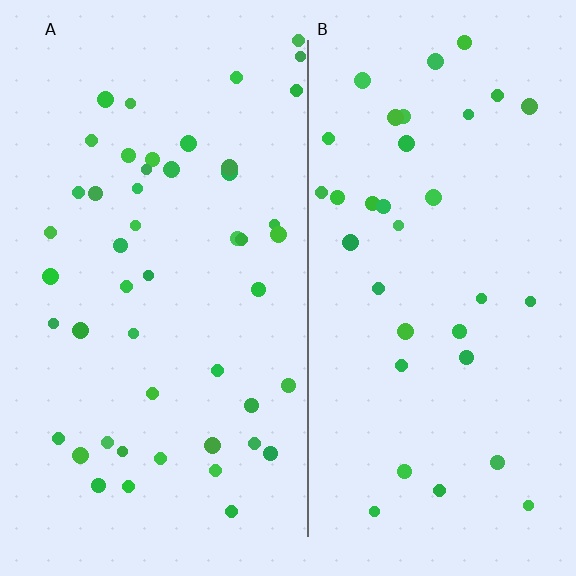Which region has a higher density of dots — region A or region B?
A (the left).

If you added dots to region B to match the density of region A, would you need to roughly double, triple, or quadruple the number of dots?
Approximately double.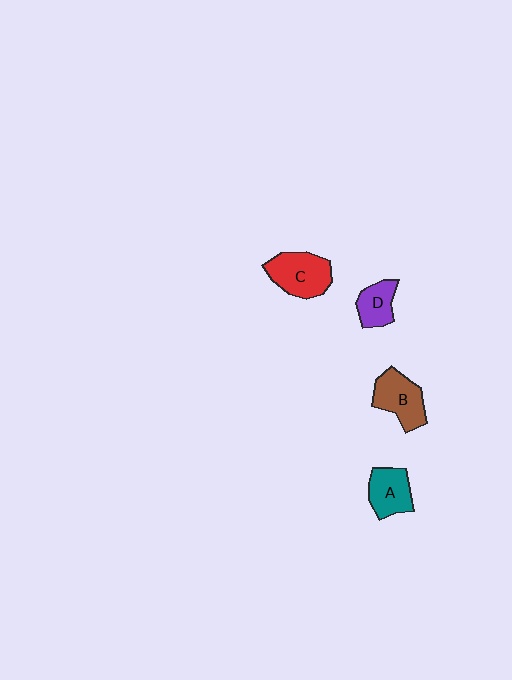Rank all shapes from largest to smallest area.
From largest to smallest: C (red), B (brown), A (teal), D (purple).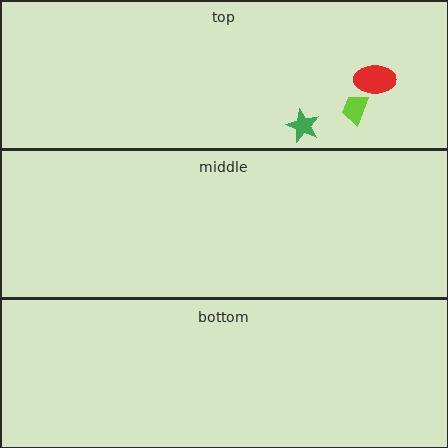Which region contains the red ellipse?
The top region.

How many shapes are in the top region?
3.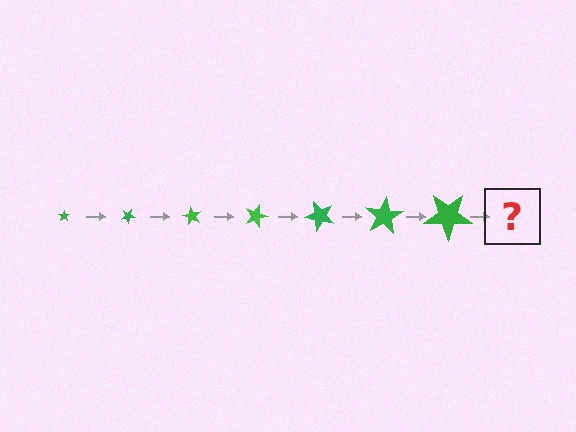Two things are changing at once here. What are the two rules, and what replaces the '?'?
The two rules are that the star grows larger each step and it rotates 30 degrees each step. The '?' should be a star, larger than the previous one and rotated 210 degrees from the start.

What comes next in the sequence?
The next element should be a star, larger than the previous one and rotated 210 degrees from the start.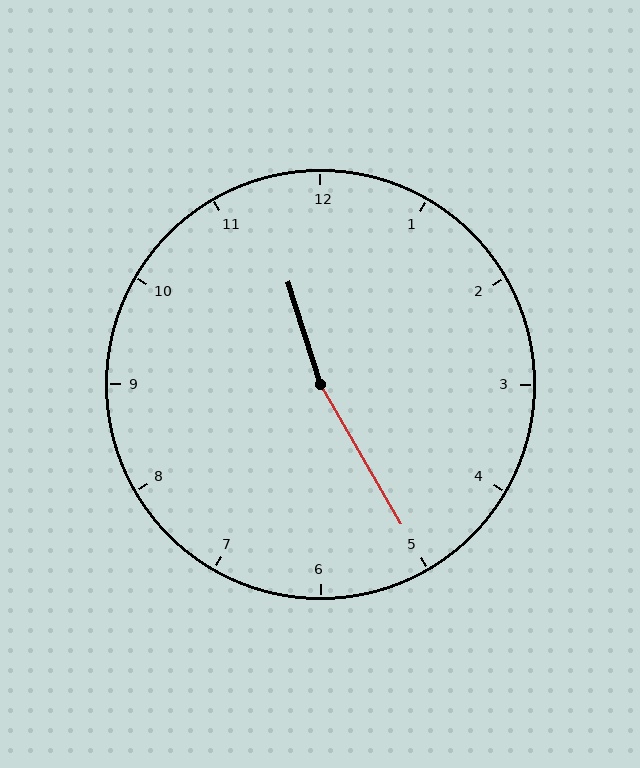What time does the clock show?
11:25.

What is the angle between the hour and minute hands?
Approximately 168 degrees.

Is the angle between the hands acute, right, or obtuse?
It is obtuse.